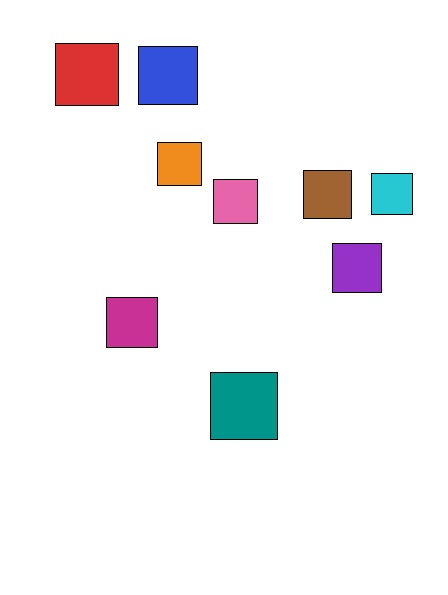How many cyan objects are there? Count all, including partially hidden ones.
There is 1 cyan object.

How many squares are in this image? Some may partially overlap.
There are 9 squares.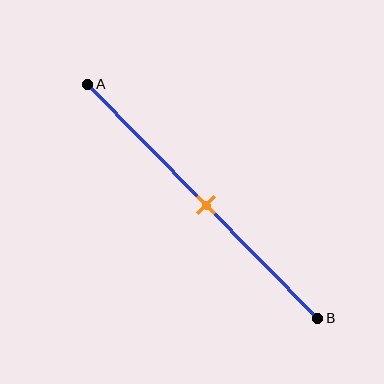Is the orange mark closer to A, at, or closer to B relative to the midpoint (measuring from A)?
The orange mark is approximately at the midpoint of segment AB.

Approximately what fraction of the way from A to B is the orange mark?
The orange mark is approximately 50% of the way from A to B.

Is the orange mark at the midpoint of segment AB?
Yes, the mark is approximately at the midpoint.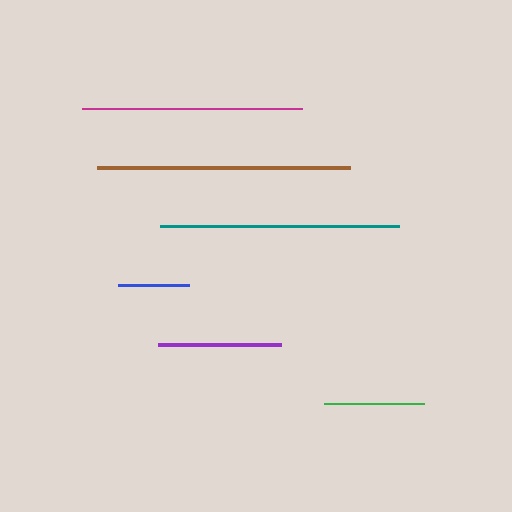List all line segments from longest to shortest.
From longest to shortest: brown, teal, magenta, purple, green, blue.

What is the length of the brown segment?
The brown segment is approximately 253 pixels long.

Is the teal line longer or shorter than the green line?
The teal line is longer than the green line.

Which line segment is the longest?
The brown line is the longest at approximately 253 pixels.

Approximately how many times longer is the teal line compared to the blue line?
The teal line is approximately 3.4 times the length of the blue line.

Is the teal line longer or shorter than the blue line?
The teal line is longer than the blue line.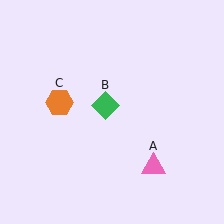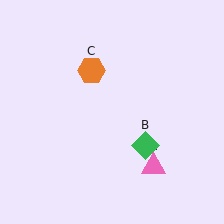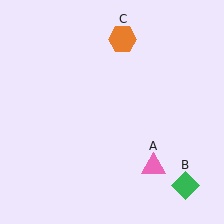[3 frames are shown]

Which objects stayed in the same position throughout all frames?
Pink triangle (object A) remained stationary.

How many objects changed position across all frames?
2 objects changed position: green diamond (object B), orange hexagon (object C).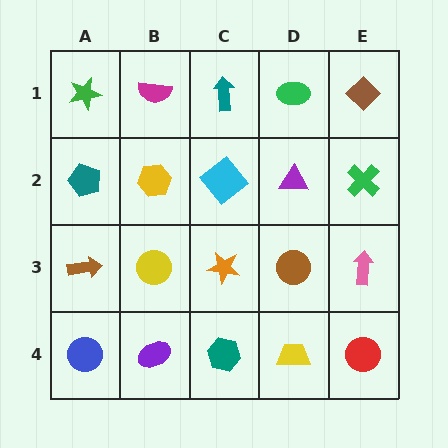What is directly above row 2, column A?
A green star.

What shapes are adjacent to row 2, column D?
A green ellipse (row 1, column D), a brown circle (row 3, column D), a cyan diamond (row 2, column C), a green cross (row 2, column E).